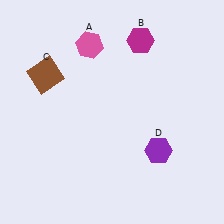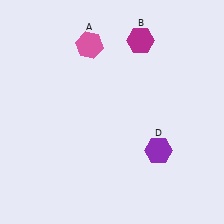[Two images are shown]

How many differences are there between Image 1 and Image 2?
There is 1 difference between the two images.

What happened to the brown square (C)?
The brown square (C) was removed in Image 2. It was in the top-left area of Image 1.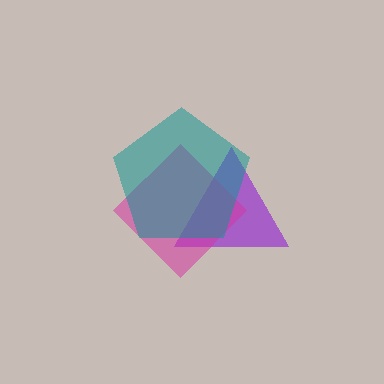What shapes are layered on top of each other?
The layered shapes are: a purple triangle, a magenta diamond, a teal pentagon.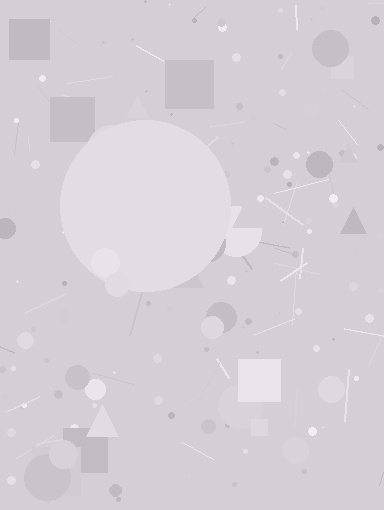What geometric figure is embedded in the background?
A circle is embedded in the background.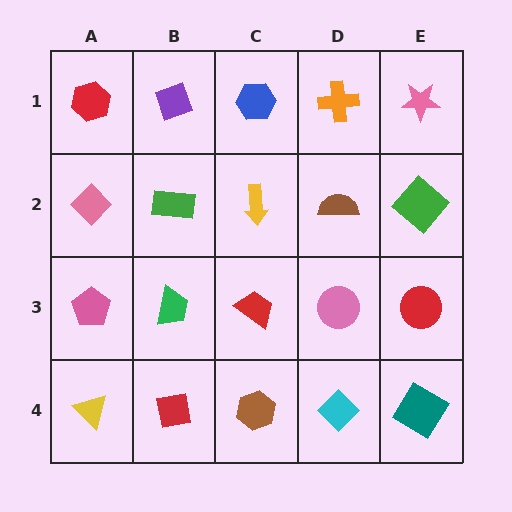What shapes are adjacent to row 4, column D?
A pink circle (row 3, column D), a brown hexagon (row 4, column C), a teal diamond (row 4, column E).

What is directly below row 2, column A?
A pink pentagon.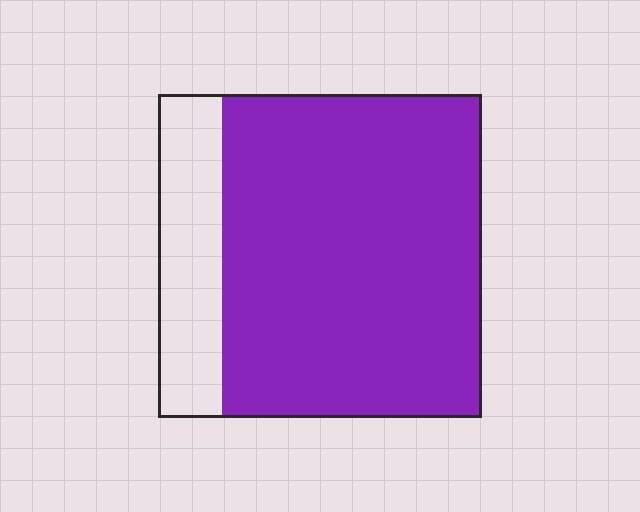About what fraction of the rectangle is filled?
About four fifths (4/5).